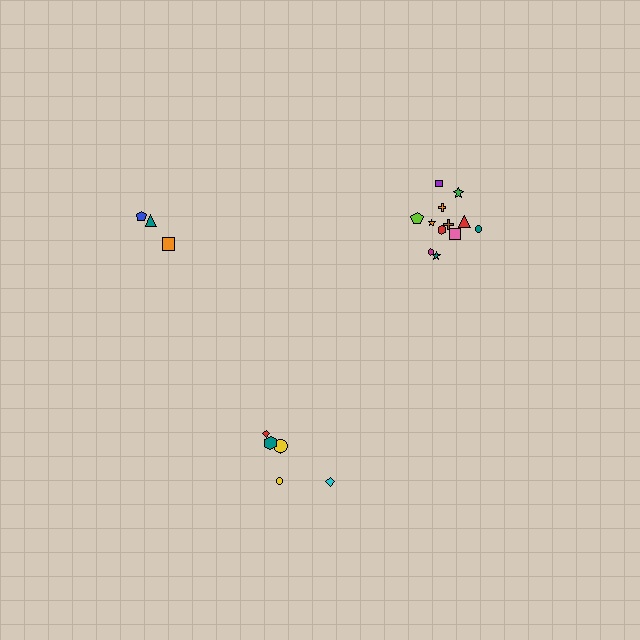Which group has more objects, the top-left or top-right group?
The top-right group.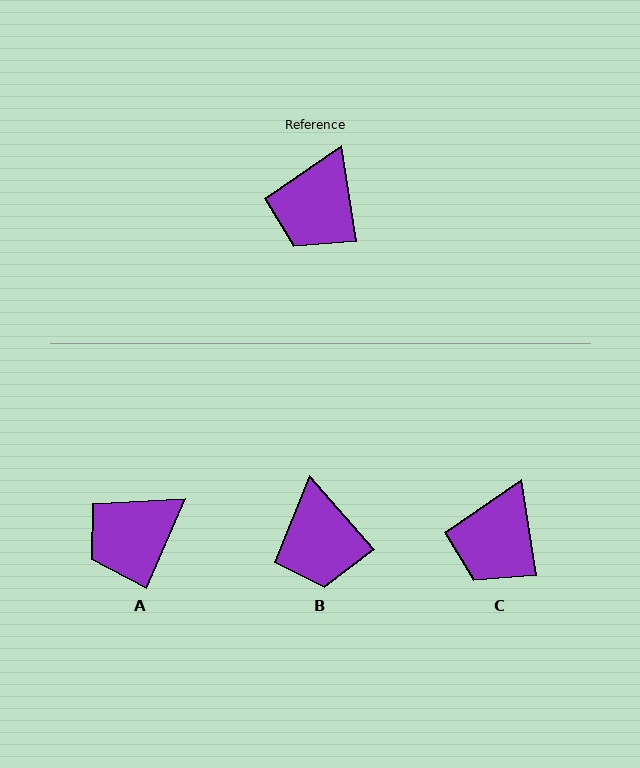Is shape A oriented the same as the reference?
No, it is off by about 32 degrees.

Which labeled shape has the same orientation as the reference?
C.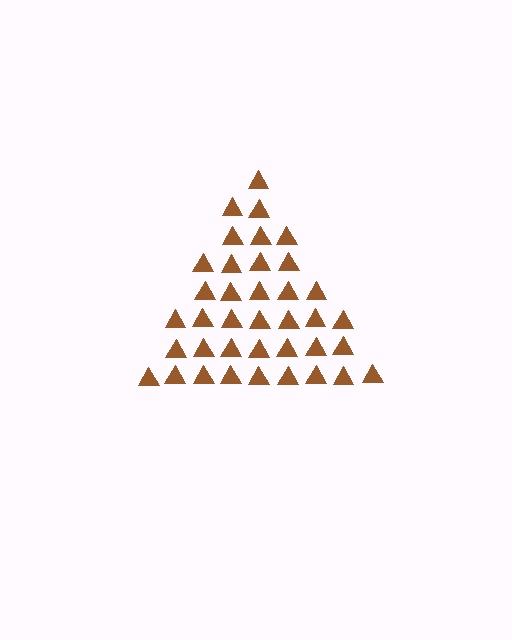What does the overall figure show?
The overall figure shows a triangle.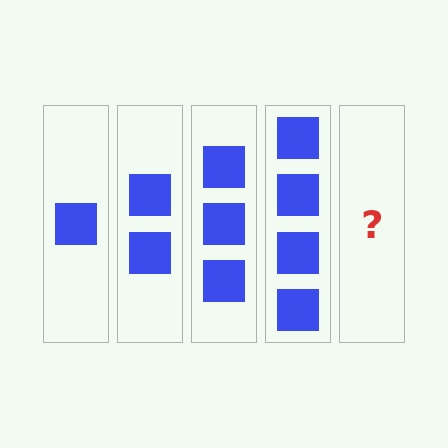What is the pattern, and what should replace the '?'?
The pattern is that each step adds one more square. The '?' should be 5 squares.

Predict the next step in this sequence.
The next step is 5 squares.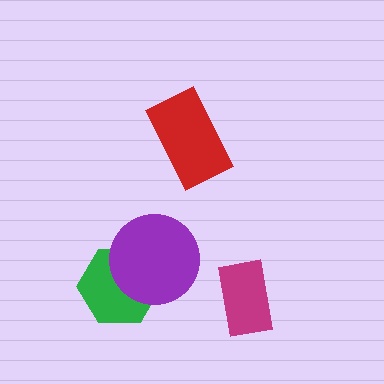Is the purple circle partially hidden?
No, no other shape covers it.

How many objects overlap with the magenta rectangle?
0 objects overlap with the magenta rectangle.